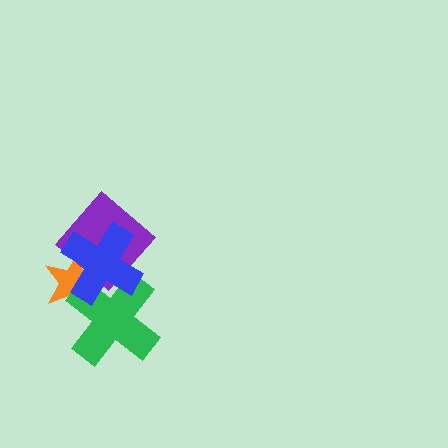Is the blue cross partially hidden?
No, no other shape covers it.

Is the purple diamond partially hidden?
Yes, it is partially covered by another shape.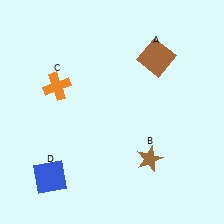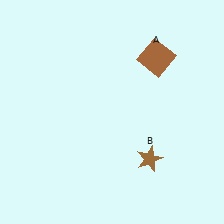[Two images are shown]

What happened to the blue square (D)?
The blue square (D) was removed in Image 2. It was in the bottom-left area of Image 1.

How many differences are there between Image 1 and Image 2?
There are 2 differences between the two images.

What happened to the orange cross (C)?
The orange cross (C) was removed in Image 2. It was in the top-left area of Image 1.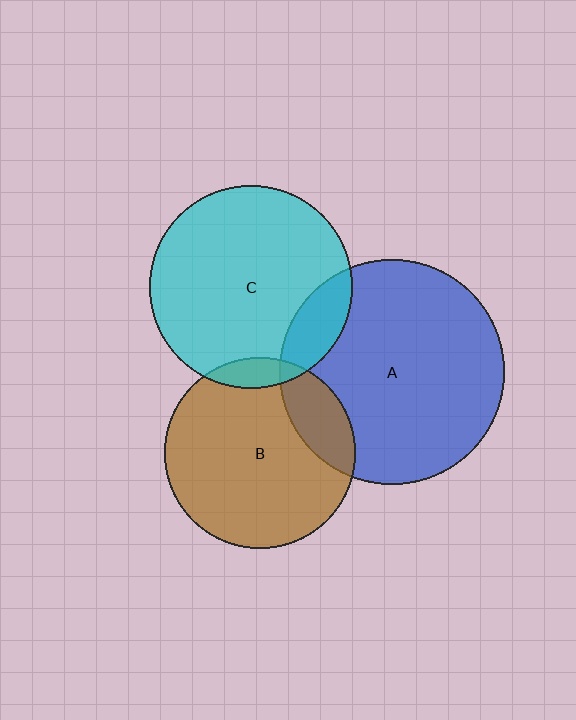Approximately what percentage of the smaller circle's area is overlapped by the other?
Approximately 10%.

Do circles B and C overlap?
Yes.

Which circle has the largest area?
Circle A (blue).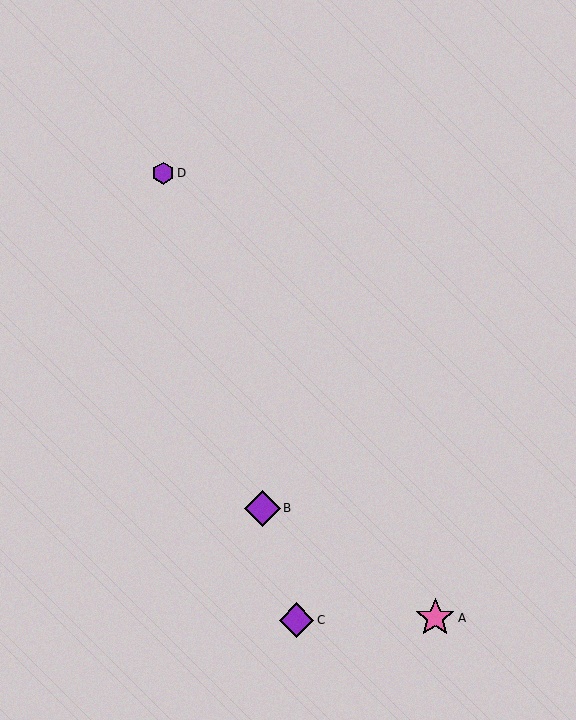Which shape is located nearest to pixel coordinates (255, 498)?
The purple diamond (labeled B) at (262, 508) is nearest to that location.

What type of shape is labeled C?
Shape C is a purple diamond.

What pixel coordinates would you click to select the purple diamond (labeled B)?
Click at (262, 508) to select the purple diamond B.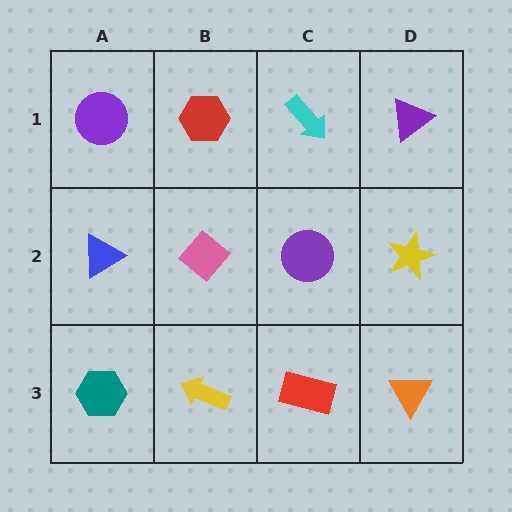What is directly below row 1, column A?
A blue triangle.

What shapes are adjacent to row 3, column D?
A yellow star (row 2, column D), a red rectangle (row 3, column C).